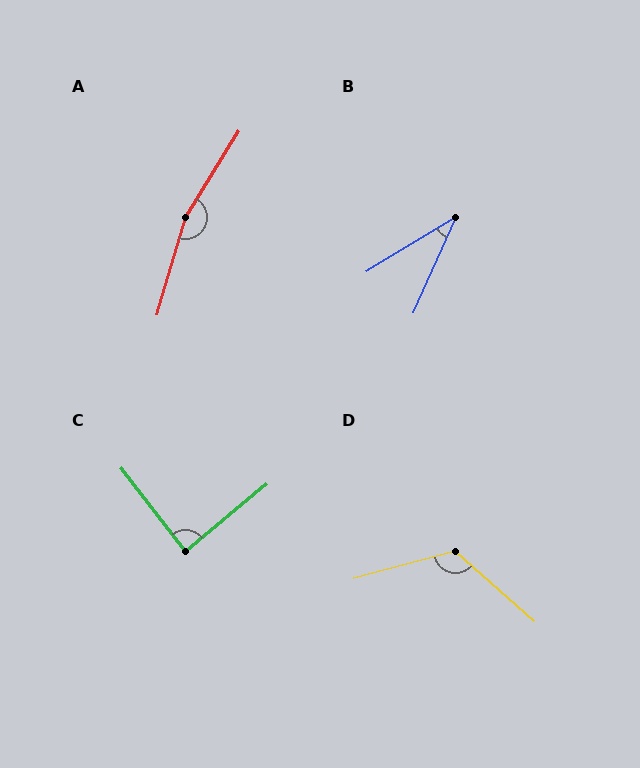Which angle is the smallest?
B, at approximately 35 degrees.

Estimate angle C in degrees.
Approximately 88 degrees.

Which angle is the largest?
A, at approximately 164 degrees.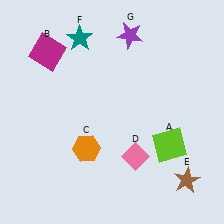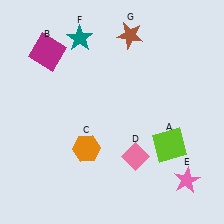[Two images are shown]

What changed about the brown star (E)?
In Image 1, E is brown. In Image 2, it changed to pink.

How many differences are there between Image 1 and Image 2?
There are 2 differences between the two images.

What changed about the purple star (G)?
In Image 1, G is purple. In Image 2, it changed to brown.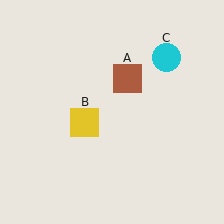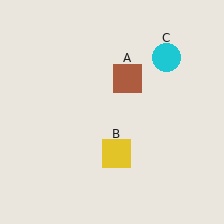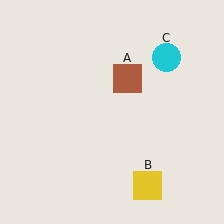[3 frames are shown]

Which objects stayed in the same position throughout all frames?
Brown square (object A) and cyan circle (object C) remained stationary.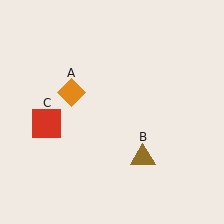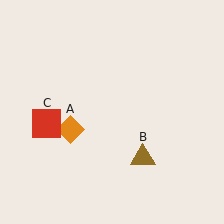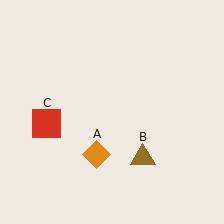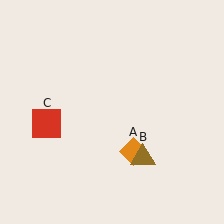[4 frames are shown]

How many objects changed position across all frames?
1 object changed position: orange diamond (object A).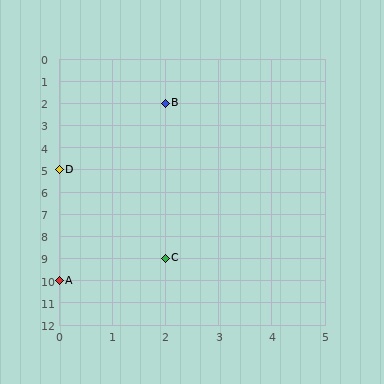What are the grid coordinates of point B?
Point B is at grid coordinates (2, 2).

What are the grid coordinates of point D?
Point D is at grid coordinates (0, 5).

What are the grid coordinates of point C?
Point C is at grid coordinates (2, 9).